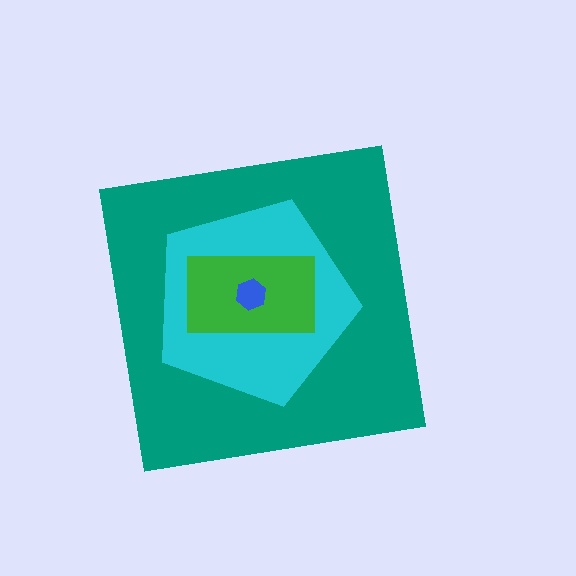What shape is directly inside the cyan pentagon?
The green rectangle.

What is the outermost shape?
The teal square.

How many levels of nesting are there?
4.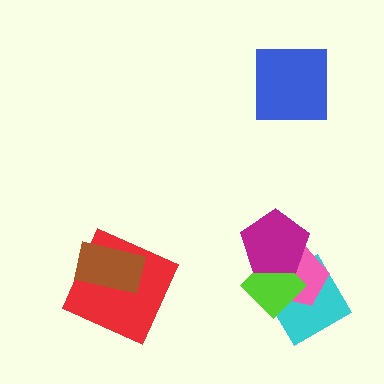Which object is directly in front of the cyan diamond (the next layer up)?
The pink pentagon is directly in front of the cyan diamond.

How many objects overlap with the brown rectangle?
1 object overlaps with the brown rectangle.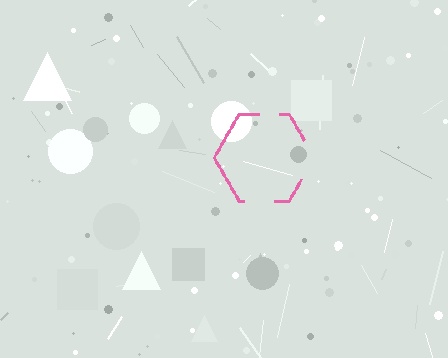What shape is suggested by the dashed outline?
The dashed outline suggests a hexagon.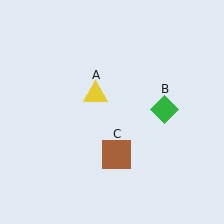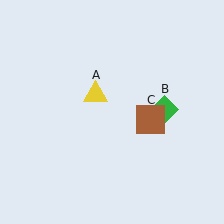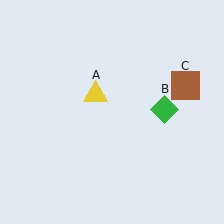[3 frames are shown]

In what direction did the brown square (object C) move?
The brown square (object C) moved up and to the right.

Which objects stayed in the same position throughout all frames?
Yellow triangle (object A) and green diamond (object B) remained stationary.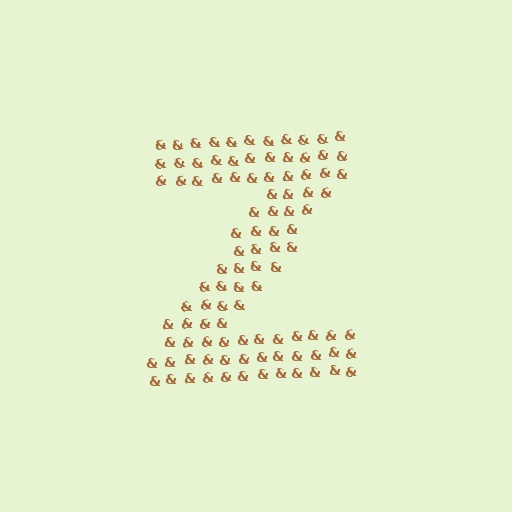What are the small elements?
The small elements are ampersands.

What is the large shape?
The large shape is the letter Z.